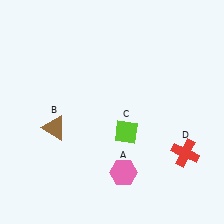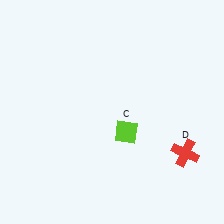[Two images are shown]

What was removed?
The brown triangle (B), the pink hexagon (A) were removed in Image 2.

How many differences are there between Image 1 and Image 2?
There are 2 differences between the two images.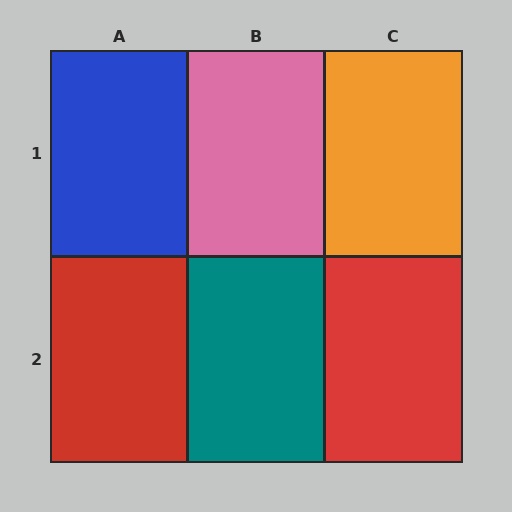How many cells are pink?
1 cell is pink.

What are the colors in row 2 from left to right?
Red, teal, red.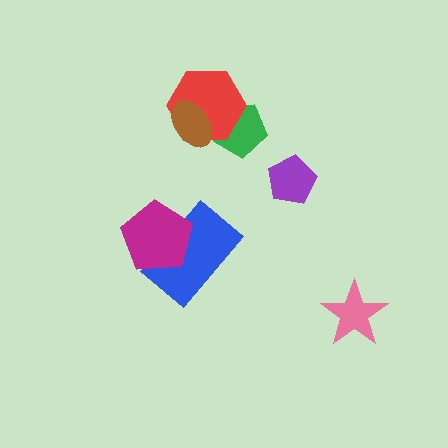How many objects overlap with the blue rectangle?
1 object overlaps with the blue rectangle.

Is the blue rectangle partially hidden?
Yes, it is partially covered by another shape.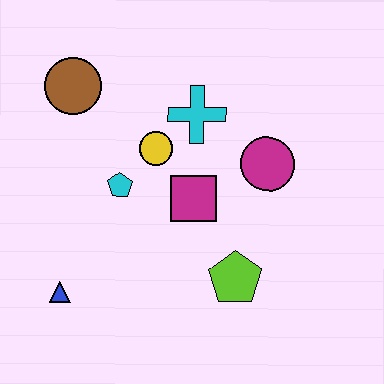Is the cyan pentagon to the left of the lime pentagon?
Yes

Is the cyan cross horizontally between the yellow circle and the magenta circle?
Yes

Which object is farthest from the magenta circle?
The blue triangle is farthest from the magenta circle.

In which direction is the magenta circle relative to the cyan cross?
The magenta circle is to the right of the cyan cross.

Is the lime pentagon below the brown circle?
Yes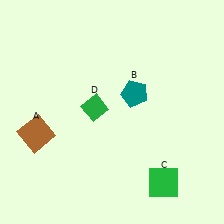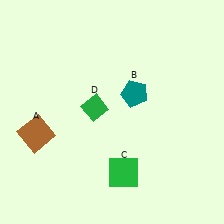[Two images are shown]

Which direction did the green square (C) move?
The green square (C) moved left.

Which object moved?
The green square (C) moved left.